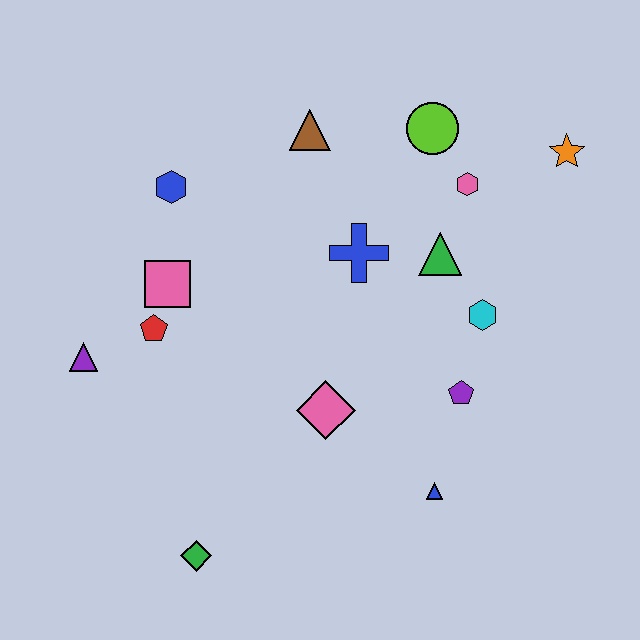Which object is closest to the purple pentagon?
The cyan hexagon is closest to the purple pentagon.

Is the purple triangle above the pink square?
No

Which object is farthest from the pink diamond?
The orange star is farthest from the pink diamond.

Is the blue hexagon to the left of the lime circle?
Yes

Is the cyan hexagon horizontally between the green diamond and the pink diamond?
No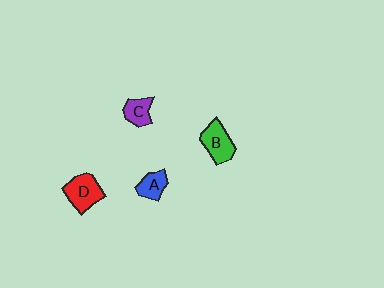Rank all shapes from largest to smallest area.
From largest to smallest: D (red), B (green), C (purple), A (blue).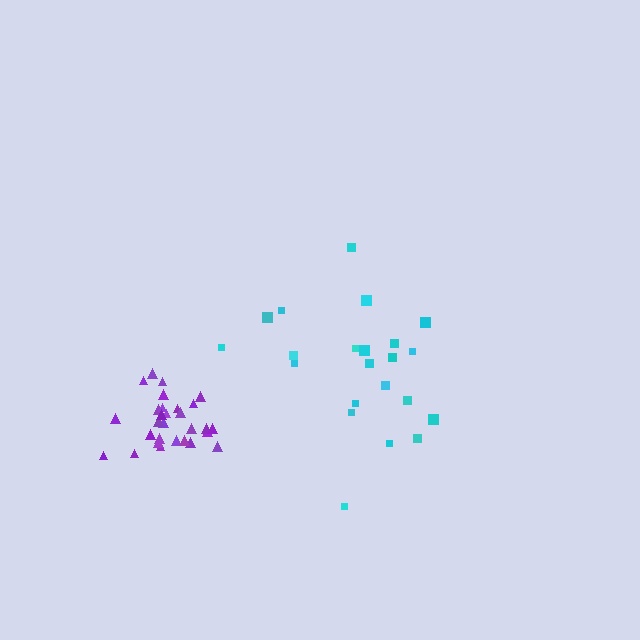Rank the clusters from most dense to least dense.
purple, cyan.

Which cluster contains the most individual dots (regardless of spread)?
Purple (29).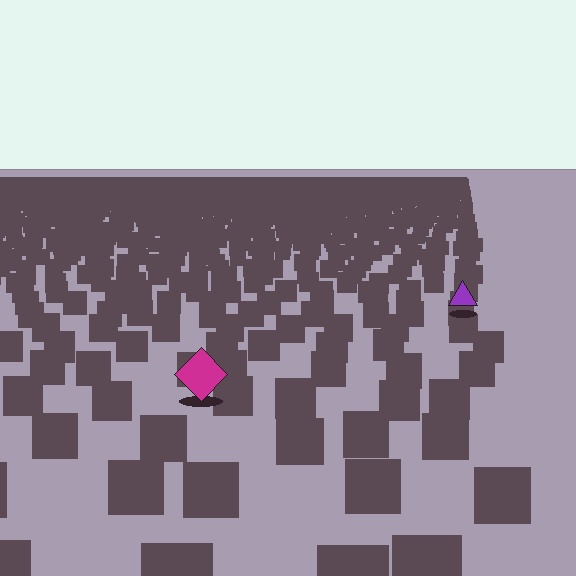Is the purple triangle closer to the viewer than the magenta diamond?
No. The magenta diamond is closer — you can tell from the texture gradient: the ground texture is coarser near it.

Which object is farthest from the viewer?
The purple triangle is farthest from the viewer. It appears smaller and the ground texture around it is denser.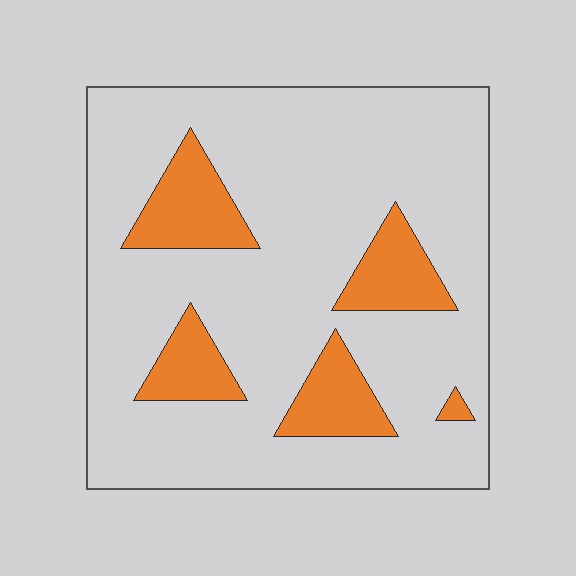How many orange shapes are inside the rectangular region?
5.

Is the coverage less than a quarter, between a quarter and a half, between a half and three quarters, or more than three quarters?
Less than a quarter.